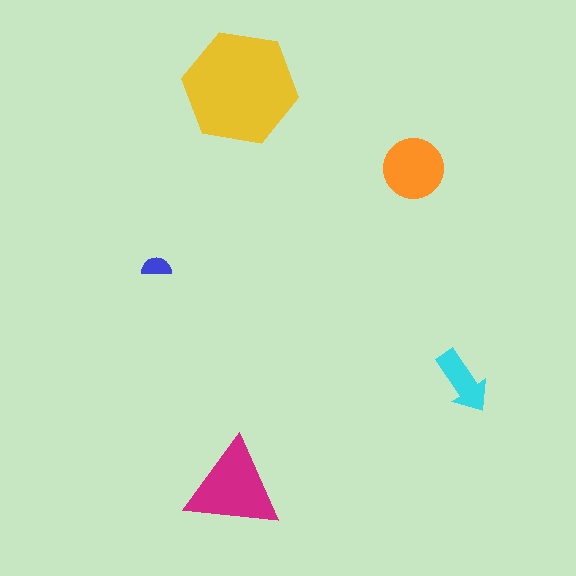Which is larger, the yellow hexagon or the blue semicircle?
The yellow hexagon.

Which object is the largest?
The yellow hexagon.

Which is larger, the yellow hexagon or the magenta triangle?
The yellow hexagon.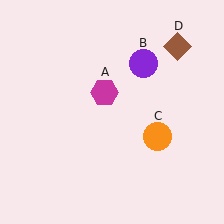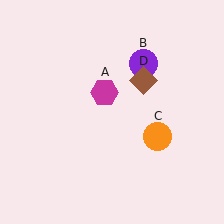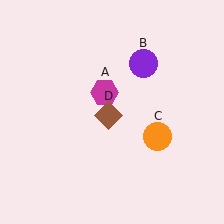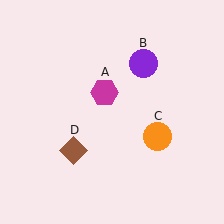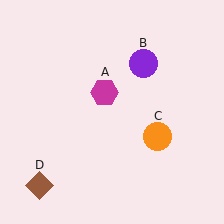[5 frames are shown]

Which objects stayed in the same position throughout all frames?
Magenta hexagon (object A) and purple circle (object B) and orange circle (object C) remained stationary.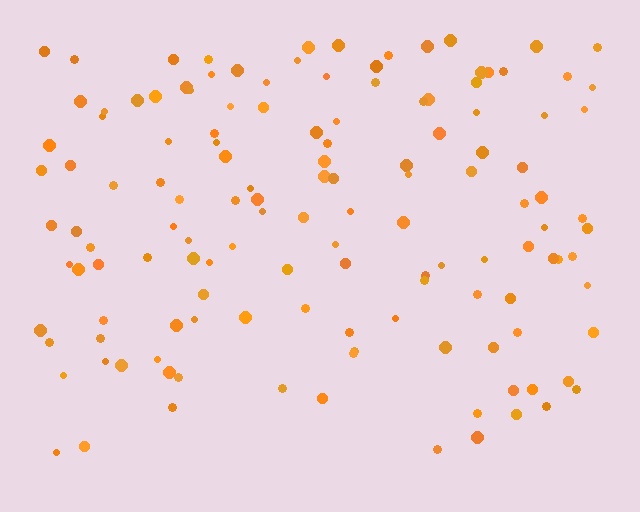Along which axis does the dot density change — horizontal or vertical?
Vertical.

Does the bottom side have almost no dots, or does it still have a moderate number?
Still a moderate number, just noticeably fewer than the top.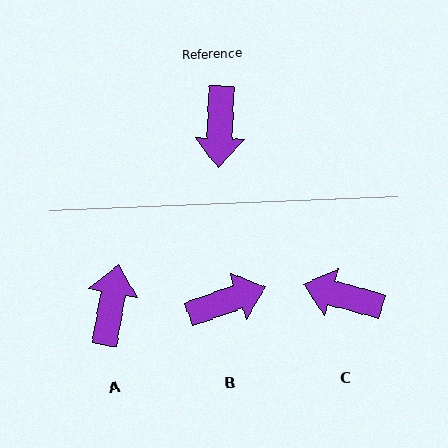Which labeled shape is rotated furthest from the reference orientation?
A, about 172 degrees away.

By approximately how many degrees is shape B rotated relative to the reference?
Approximately 112 degrees counter-clockwise.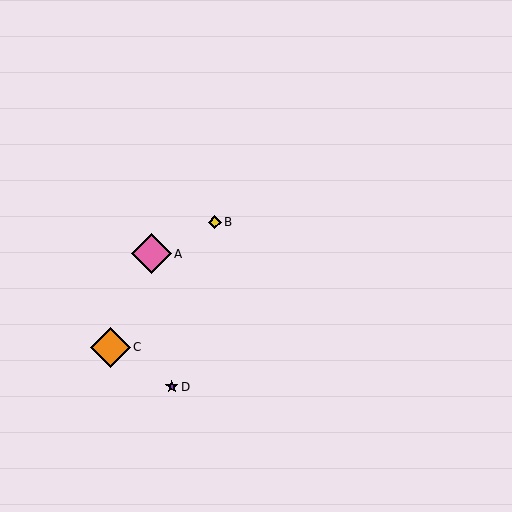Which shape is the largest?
The pink diamond (labeled A) is the largest.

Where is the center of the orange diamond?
The center of the orange diamond is at (110, 347).